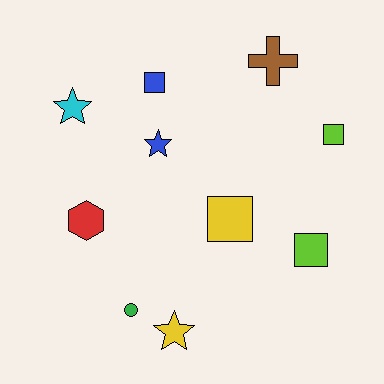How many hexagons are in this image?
There is 1 hexagon.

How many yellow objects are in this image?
There are 2 yellow objects.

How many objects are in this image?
There are 10 objects.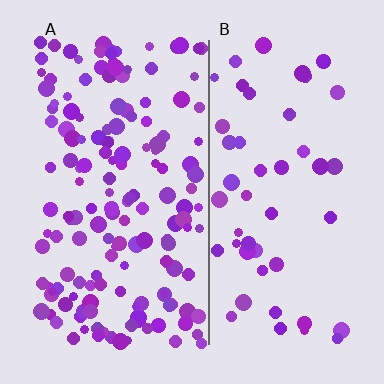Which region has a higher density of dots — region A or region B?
A (the left).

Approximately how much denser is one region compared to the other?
Approximately 3.1× — region A over region B.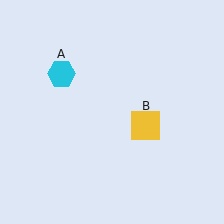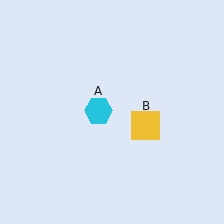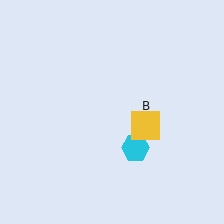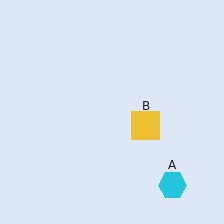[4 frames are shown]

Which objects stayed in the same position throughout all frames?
Yellow square (object B) remained stationary.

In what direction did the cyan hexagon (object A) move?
The cyan hexagon (object A) moved down and to the right.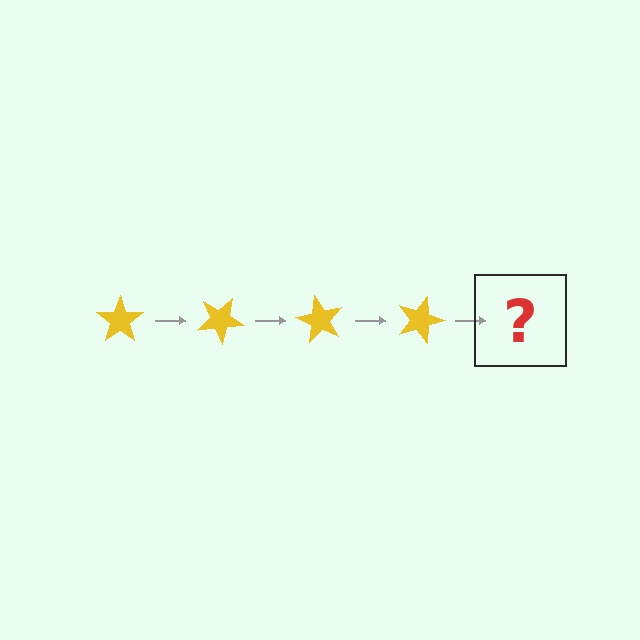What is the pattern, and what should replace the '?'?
The pattern is that the star rotates 30 degrees each step. The '?' should be a yellow star rotated 120 degrees.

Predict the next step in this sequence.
The next step is a yellow star rotated 120 degrees.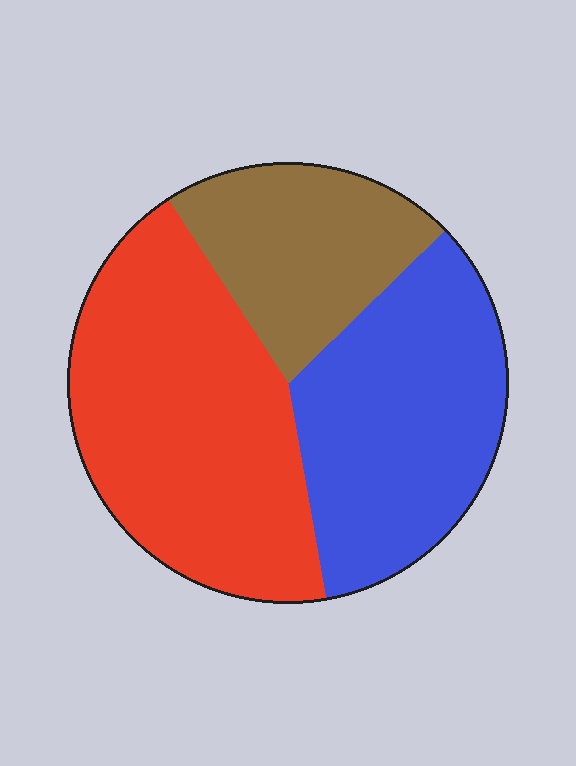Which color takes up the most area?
Red, at roughly 45%.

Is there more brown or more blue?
Blue.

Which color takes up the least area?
Brown, at roughly 20%.